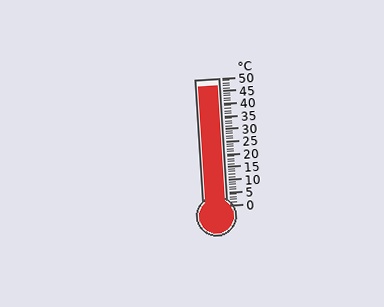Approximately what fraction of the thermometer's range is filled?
The thermometer is filled to approximately 95% of its range.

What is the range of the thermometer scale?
The thermometer scale ranges from 0°C to 50°C.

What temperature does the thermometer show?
The thermometer shows approximately 47°C.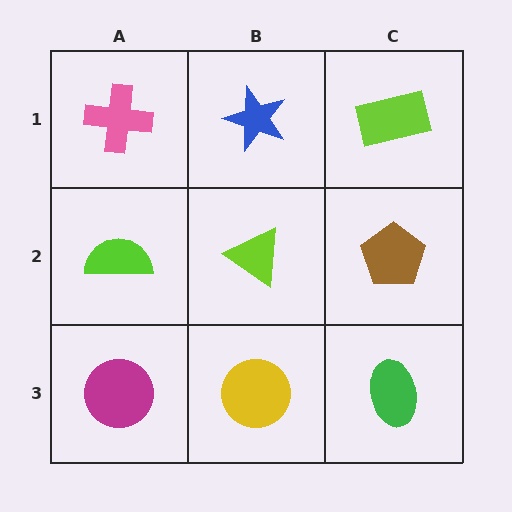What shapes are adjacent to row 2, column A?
A pink cross (row 1, column A), a magenta circle (row 3, column A), a lime triangle (row 2, column B).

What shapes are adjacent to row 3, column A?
A lime semicircle (row 2, column A), a yellow circle (row 3, column B).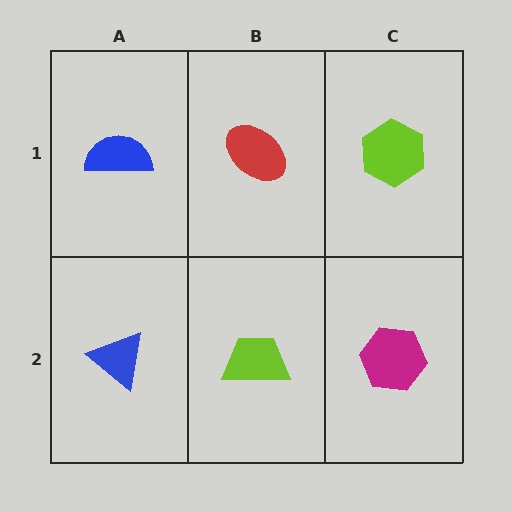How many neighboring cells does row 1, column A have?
2.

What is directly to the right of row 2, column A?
A lime trapezoid.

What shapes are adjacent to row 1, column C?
A magenta hexagon (row 2, column C), a red ellipse (row 1, column B).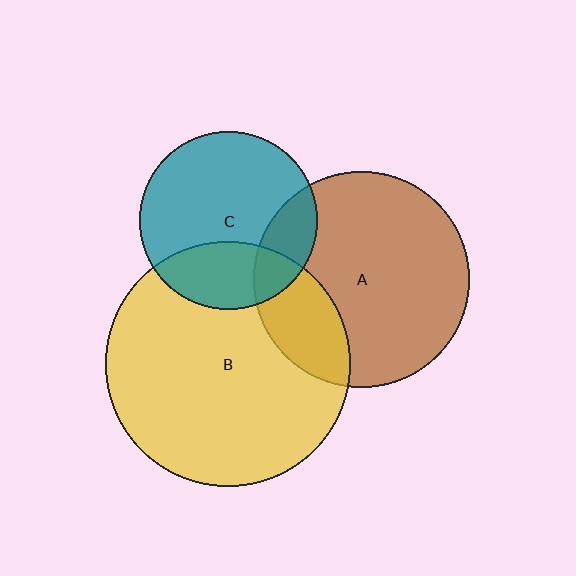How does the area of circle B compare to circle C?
Approximately 1.9 times.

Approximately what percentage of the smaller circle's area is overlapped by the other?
Approximately 20%.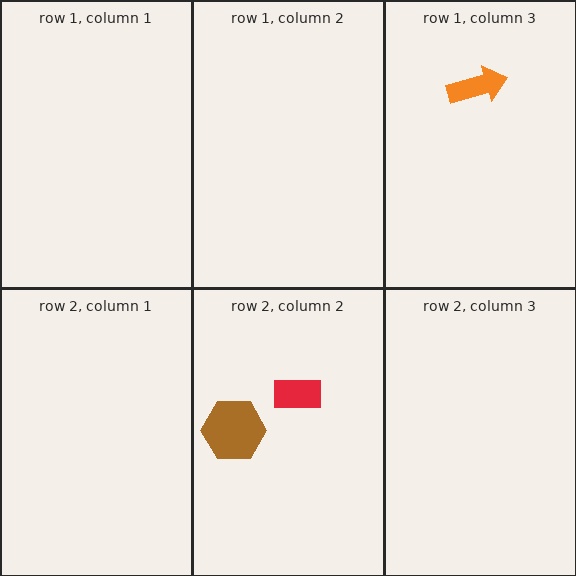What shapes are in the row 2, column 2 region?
The red rectangle, the brown hexagon.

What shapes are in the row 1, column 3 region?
The orange arrow.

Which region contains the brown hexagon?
The row 2, column 2 region.